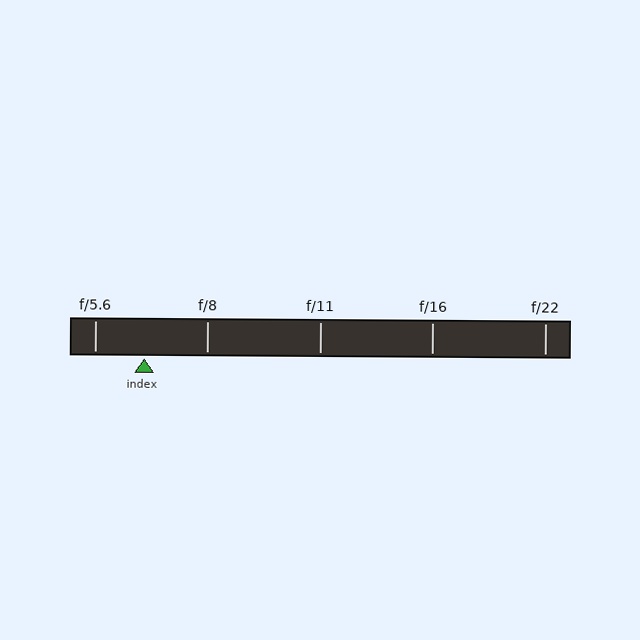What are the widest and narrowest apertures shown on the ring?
The widest aperture shown is f/5.6 and the narrowest is f/22.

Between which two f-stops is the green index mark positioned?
The index mark is between f/5.6 and f/8.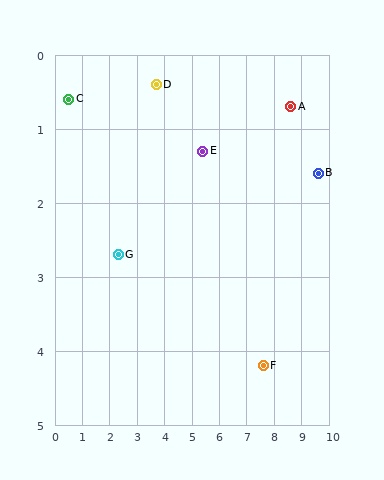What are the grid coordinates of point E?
Point E is at approximately (5.4, 1.3).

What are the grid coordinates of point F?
Point F is at approximately (7.6, 4.2).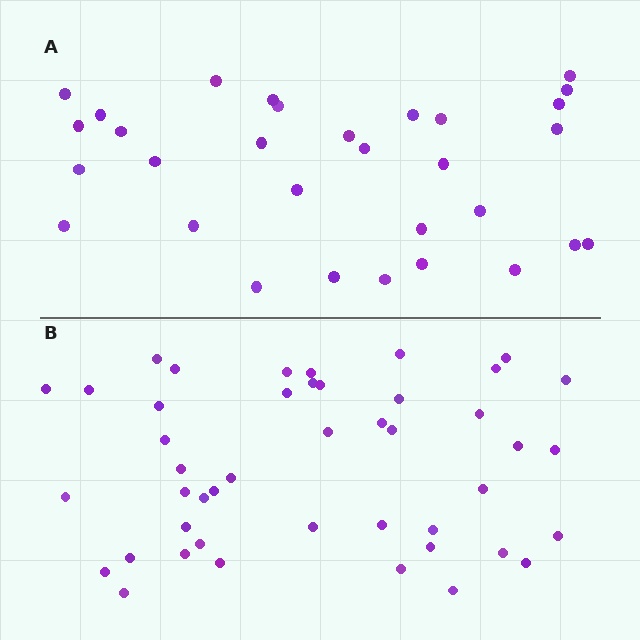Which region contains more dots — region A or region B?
Region B (the bottom region) has more dots.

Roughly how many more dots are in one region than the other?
Region B has approximately 15 more dots than region A.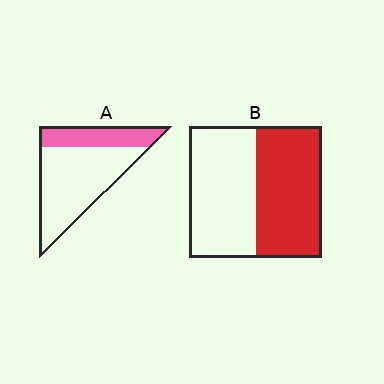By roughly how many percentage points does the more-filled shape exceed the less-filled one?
By roughly 20 percentage points (B over A).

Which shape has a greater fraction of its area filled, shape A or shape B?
Shape B.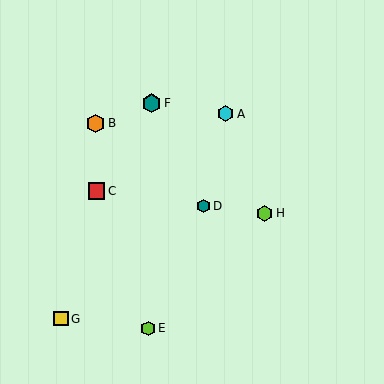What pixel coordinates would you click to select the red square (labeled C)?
Click at (96, 191) to select the red square C.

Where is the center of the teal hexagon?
The center of the teal hexagon is at (152, 103).